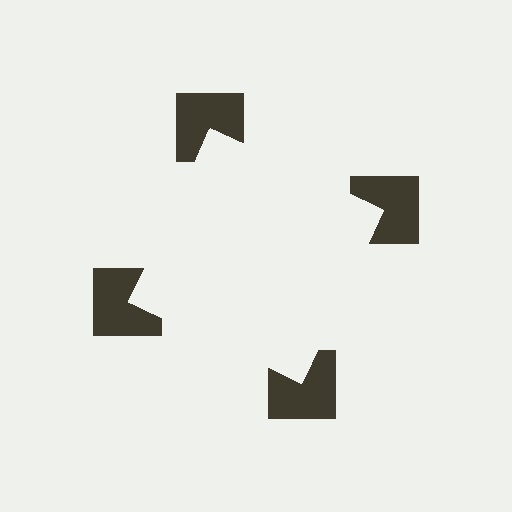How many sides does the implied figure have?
4 sides.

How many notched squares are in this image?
There are 4 — one at each vertex of the illusory square.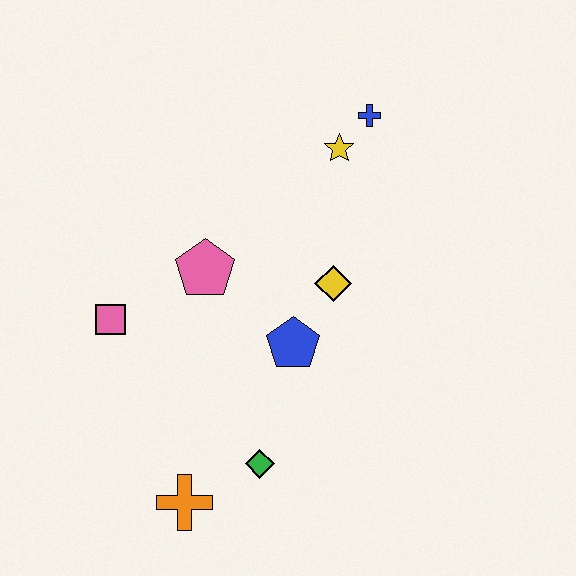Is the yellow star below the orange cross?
No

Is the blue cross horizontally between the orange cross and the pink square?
No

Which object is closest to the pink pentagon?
The pink square is closest to the pink pentagon.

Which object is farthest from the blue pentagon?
The blue cross is farthest from the blue pentagon.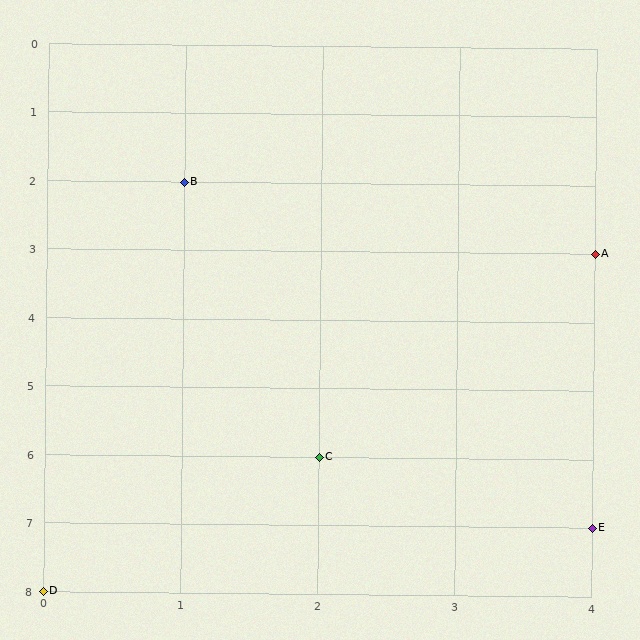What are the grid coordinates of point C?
Point C is at grid coordinates (2, 6).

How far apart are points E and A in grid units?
Points E and A are 4 rows apart.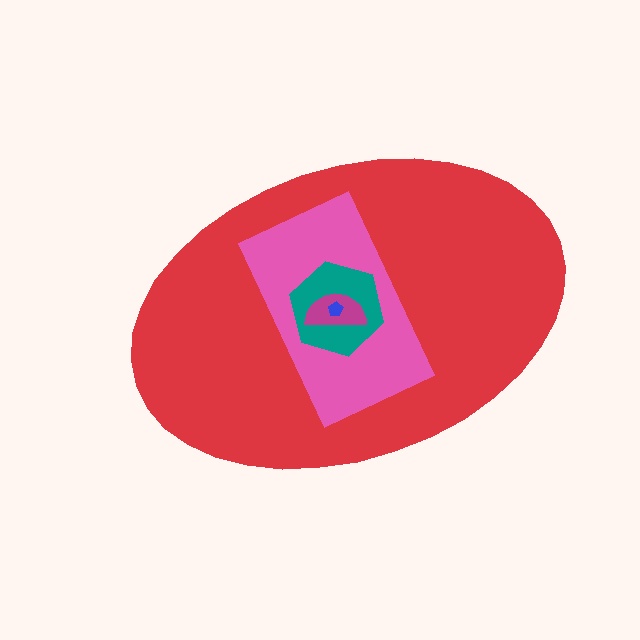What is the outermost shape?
The red ellipse.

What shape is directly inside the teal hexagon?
The magenta semicircle.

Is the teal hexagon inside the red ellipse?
Yes.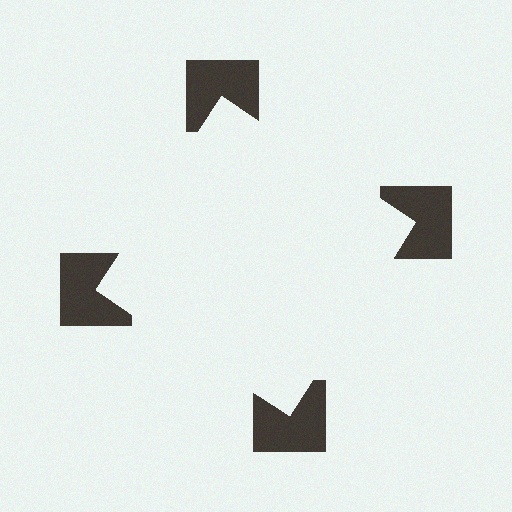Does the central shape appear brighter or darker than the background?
It typically appears slightly brighter than the background, even though no actual brightness change is drawn.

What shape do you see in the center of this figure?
An illusory square — its edges are inferred from the aligned wedge cuts in the notched squares, not physically drawn.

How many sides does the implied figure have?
4 sides.